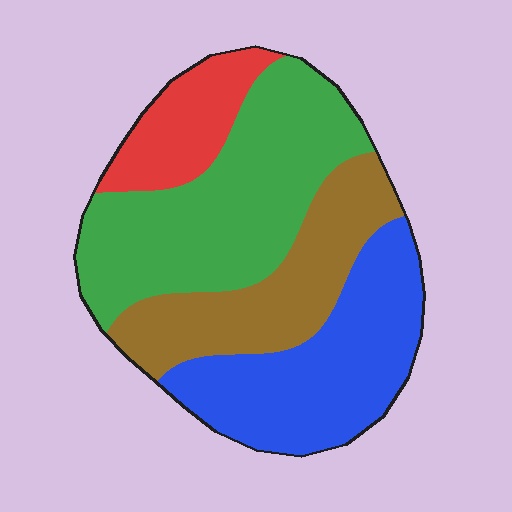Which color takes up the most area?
Green, at roughly 35%.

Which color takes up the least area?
Red, at roughly 10%.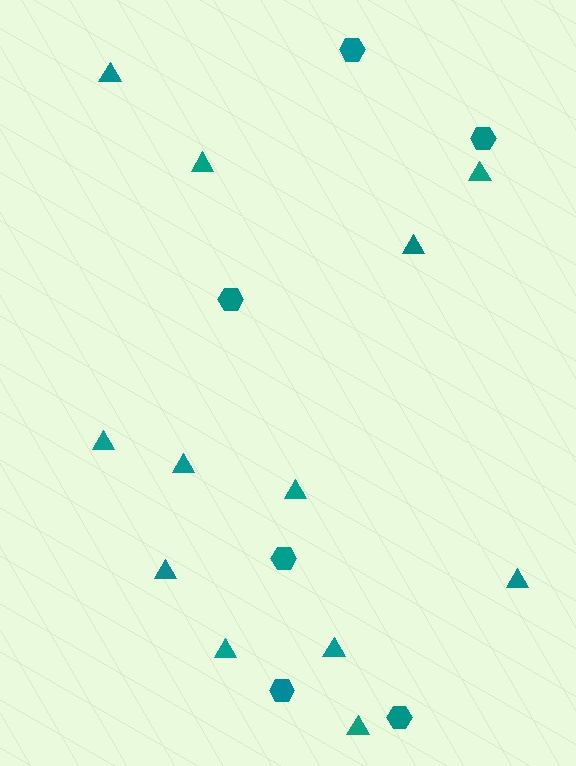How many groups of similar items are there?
There are 2 groups: one group of hexagons (6) and one group of triangles (12).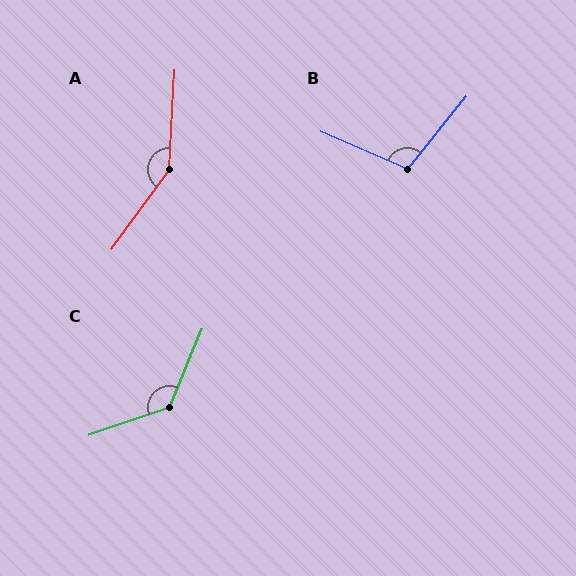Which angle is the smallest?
B, at approximately 106 degrees.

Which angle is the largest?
A, at approximately 147 degrees.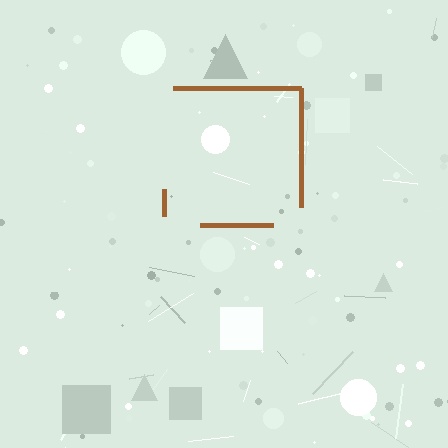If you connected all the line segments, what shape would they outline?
They would outline a square.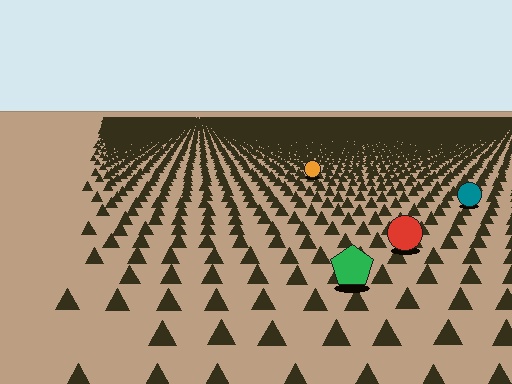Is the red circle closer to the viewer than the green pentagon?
No. The green pentagon is closer — you can tell from the texture gradient: the ground texture is coarser near it.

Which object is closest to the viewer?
The green pentagon is closest. The texture marks near it are larger and more spread out.